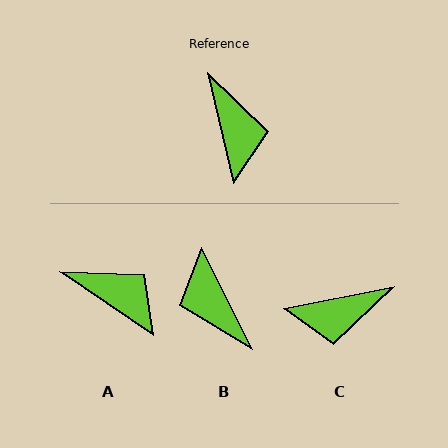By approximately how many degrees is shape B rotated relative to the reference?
Approximately 167 degrees clockwise.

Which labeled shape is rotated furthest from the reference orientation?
B, about 167 degrees away.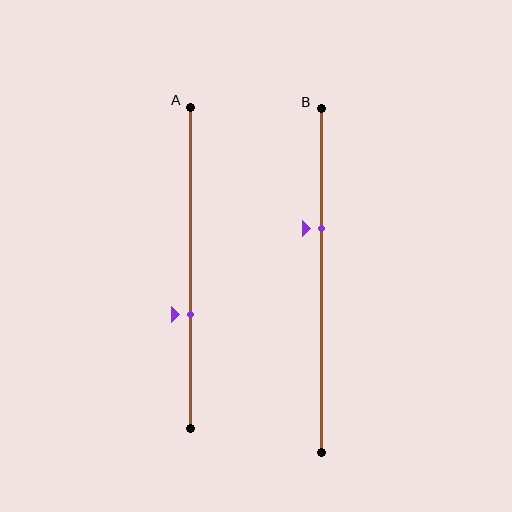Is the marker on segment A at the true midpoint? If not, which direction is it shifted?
No, the marker on segment A is shifted downward by about 15% of the segment length.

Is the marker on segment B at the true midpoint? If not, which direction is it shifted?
No, the marker on segment B is shifted upward by about 15% of the segment length.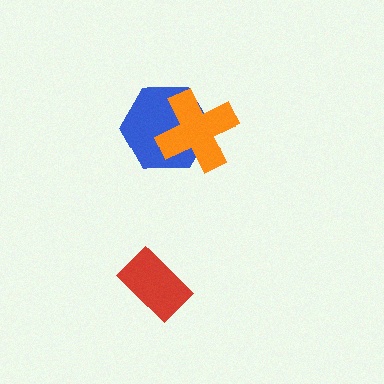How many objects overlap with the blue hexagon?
1 object overlaps with the blue hexagon.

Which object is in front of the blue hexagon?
The orange cross is in front of the blue hexagon.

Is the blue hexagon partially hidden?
Yes, it is partially covered by another shape.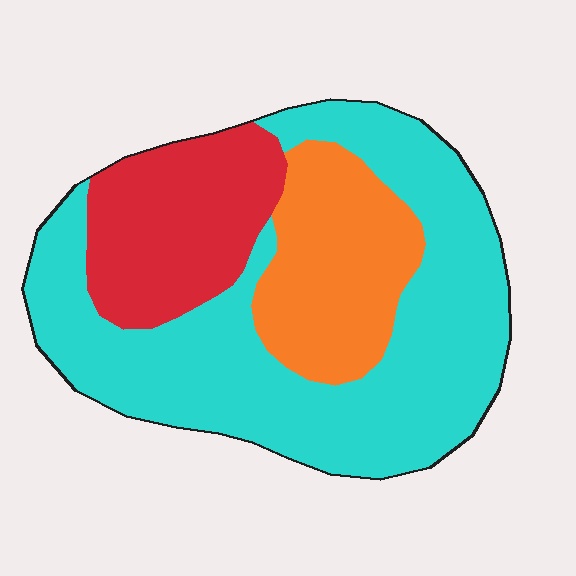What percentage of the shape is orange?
Orange takes up less than a quarter of the shape.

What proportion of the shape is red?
Red takes up about one fifth (1/5) of the shape.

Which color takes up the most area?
Cyan, at roughly 60%.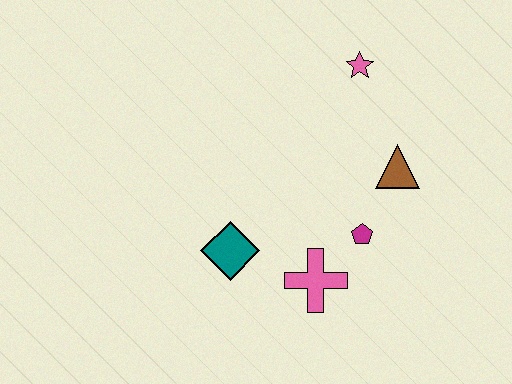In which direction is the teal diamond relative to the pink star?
The teal diamond is below the pink star.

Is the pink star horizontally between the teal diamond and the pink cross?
No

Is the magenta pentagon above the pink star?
No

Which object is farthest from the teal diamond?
The pink star is farthest from the teal diamond.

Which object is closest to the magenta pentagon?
The pink cross is closest to the magenta pentagon.